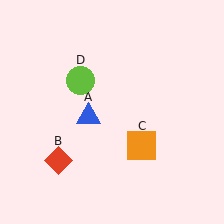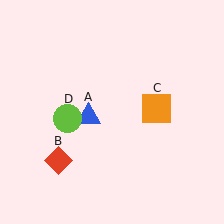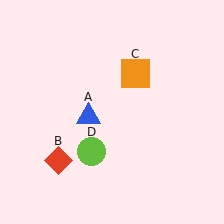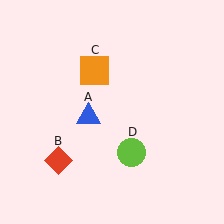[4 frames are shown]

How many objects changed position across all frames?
2 objects changed position: orange square (object C), lime circle (object D).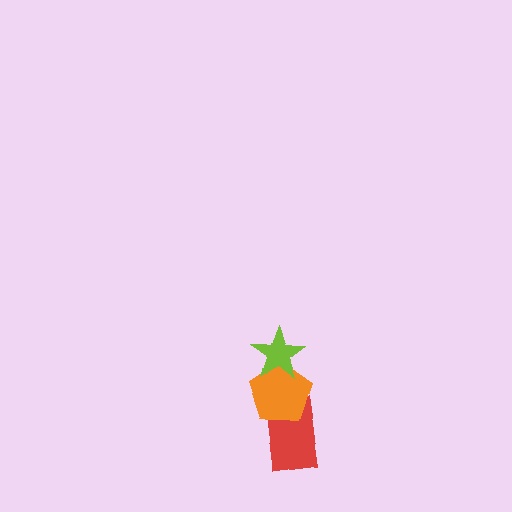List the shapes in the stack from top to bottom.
From top to bottom: the lime star, the orange pentagon, the red rectangle.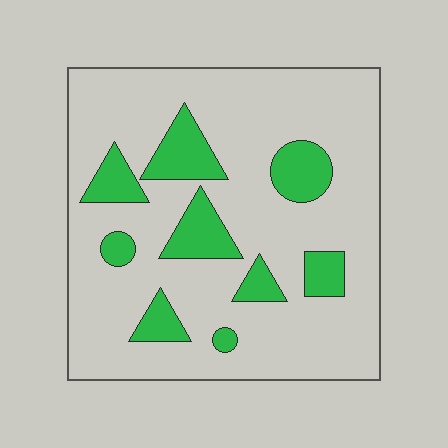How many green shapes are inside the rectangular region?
9.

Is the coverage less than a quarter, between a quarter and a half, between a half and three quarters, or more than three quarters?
Less than a quarter.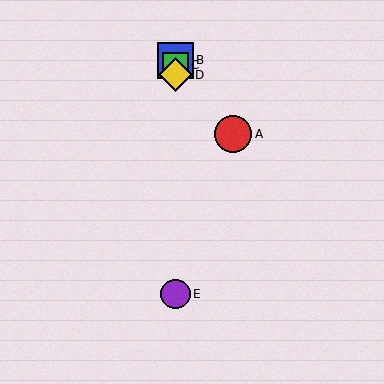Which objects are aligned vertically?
Objects B, C, D, E are aligned vertically.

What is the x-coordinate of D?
Object D is at x≈175.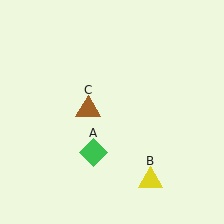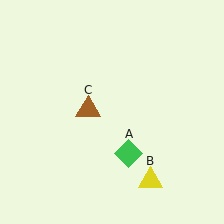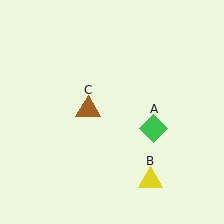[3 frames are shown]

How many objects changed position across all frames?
1 object changed position: green diamond (object A).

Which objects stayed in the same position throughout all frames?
Yellow triangle (object B) and brown triangle (object C) remained stationary.